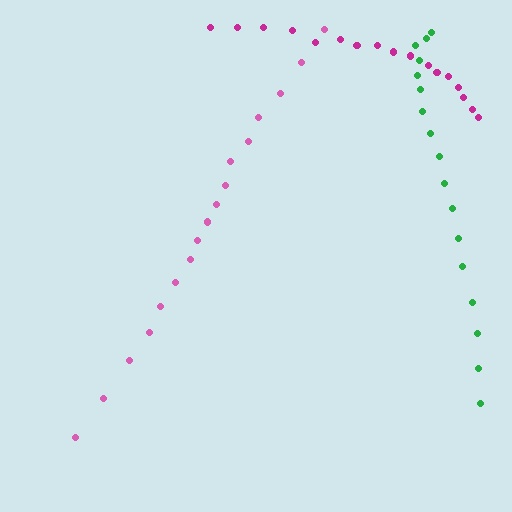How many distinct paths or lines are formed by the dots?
There are 3 distinct paths.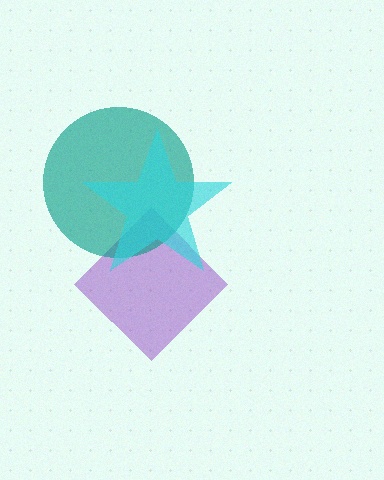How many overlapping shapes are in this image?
There are 3 overlapping shapes in the image.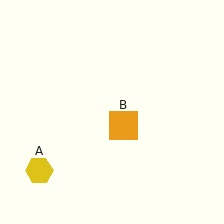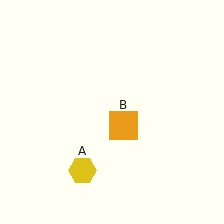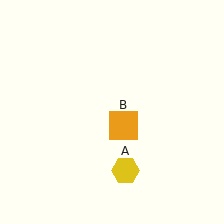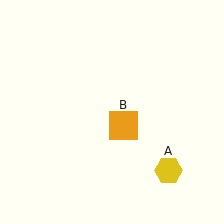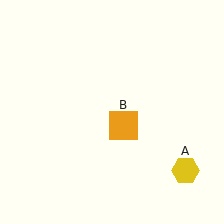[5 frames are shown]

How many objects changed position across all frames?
1 object changed position: yellow hexagon (object A).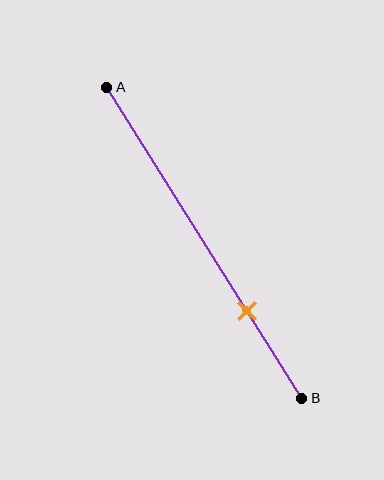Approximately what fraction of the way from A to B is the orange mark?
The orange mark is approximately 70% of the way from A to B.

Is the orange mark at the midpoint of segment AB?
No, the mark is at about 70% from A, not at the 50% midpoint.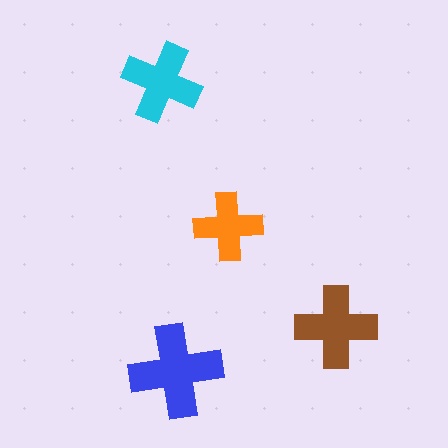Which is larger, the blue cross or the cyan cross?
The blue one.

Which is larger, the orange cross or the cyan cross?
The cyan one.